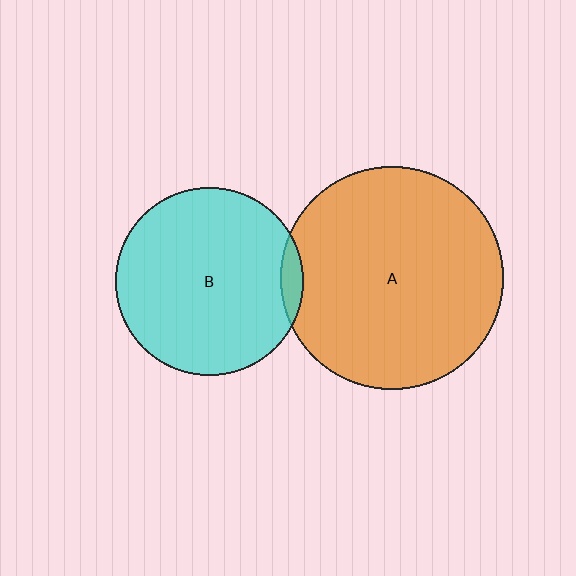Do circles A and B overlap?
Yes.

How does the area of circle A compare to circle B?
Approximately 1.4 times.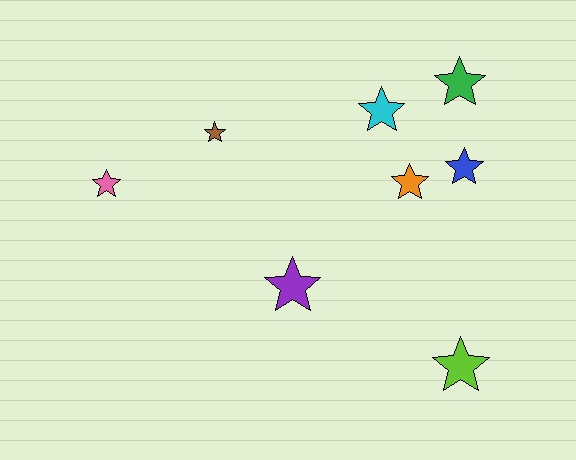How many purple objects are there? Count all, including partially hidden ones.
There is 1 purple object.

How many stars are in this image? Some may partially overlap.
There are 8 stars.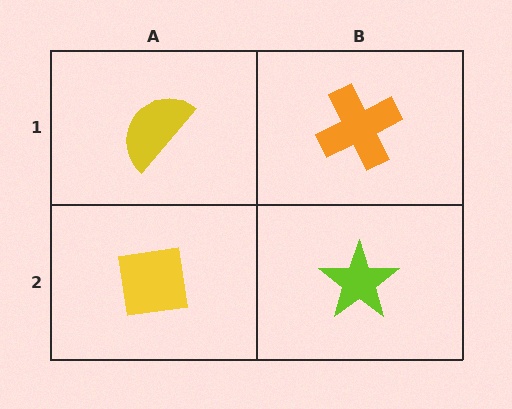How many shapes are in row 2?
2 shapes.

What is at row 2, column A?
A yellow square.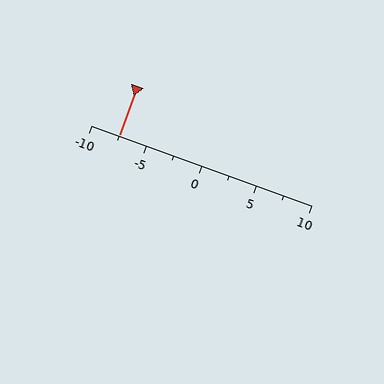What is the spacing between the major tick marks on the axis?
The major ticks are spaced 5 apart.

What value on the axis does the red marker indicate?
The marker indicates approximately -7.5.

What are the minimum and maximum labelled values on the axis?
The axis runs from -10 to 10.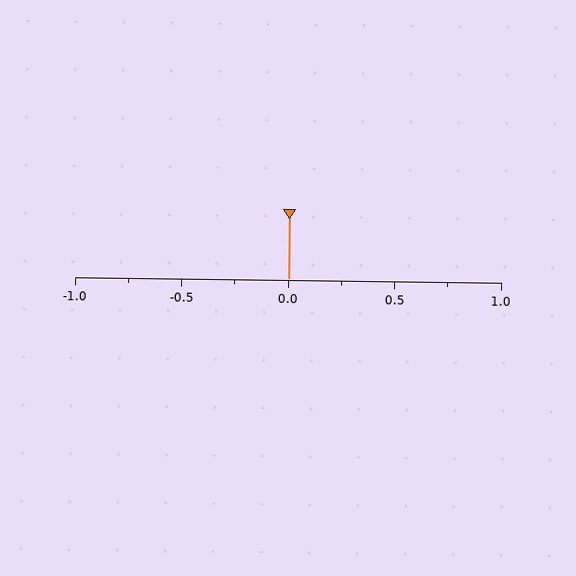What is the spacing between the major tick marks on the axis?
The major ticks are spaced 0.5 apart.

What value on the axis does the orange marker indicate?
The marker indicates approximately 0.